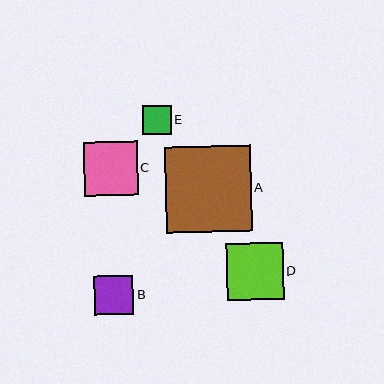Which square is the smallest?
Square E is the smallest with a size of approximately 29 pixels.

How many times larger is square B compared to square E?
Square B is approximately 1.4 times the size of square E.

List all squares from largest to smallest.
From largest to smallest: A, D, C, B, E.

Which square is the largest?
Square A is the largest with a size of approximately 86 pixels.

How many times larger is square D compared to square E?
Square D is approximately 2.0 times the size of square E.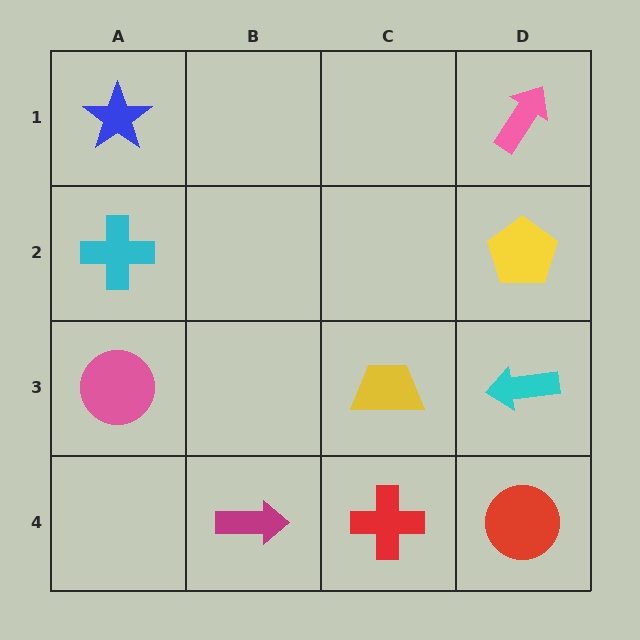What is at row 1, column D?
A pink arrow.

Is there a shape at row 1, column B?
No, that cell is empty.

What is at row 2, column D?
A yellow pentagon.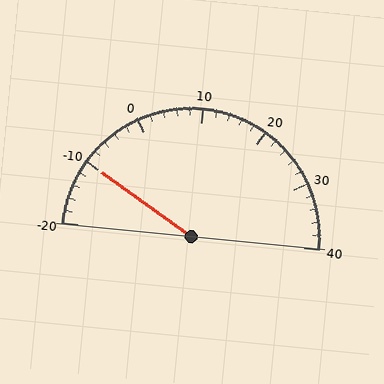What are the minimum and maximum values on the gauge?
The gauge ranges from -20 to 40.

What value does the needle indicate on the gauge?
The needle indicates approximately -10.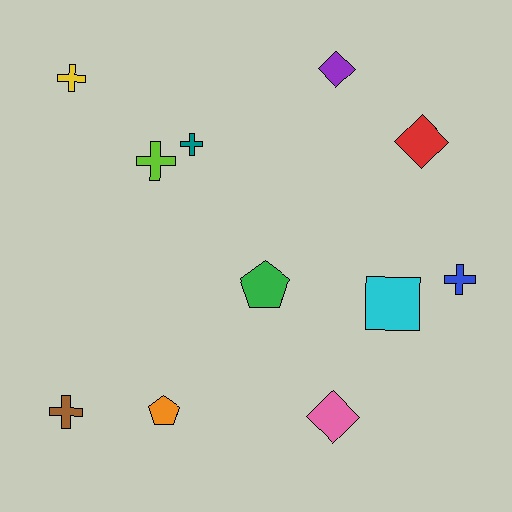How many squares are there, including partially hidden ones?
There is 1 square.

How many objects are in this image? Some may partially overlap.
There are 11 objects.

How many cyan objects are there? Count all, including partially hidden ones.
There is 1 cyan object.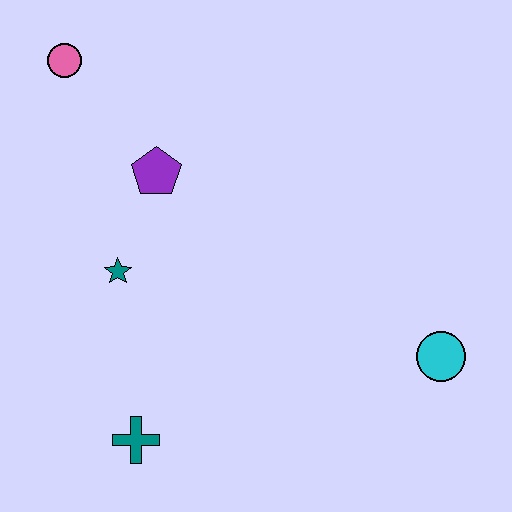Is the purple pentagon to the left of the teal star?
No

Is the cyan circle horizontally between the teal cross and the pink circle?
No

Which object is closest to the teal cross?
The teal star is closest to the teal cross.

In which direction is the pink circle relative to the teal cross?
The pink circle is above the teal cross.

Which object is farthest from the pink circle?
The cyan circle is farthest from the pink circle.